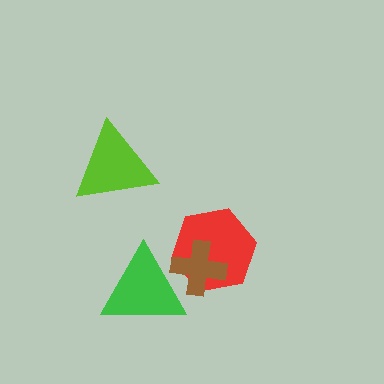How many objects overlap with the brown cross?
2 objects overlap with the brown cross.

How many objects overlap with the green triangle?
2 objects overlap with the green triangle.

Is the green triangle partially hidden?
No, no other shape covers it.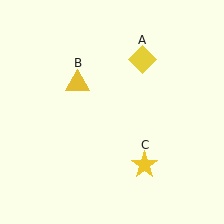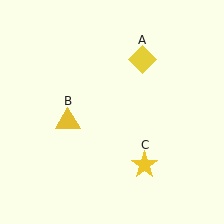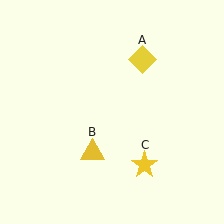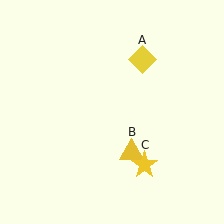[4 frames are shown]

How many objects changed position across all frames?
1 object changed position: yellow triangle (object B).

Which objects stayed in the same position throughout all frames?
Yellow diamond (object A) and yellow star (object C) remained stationary.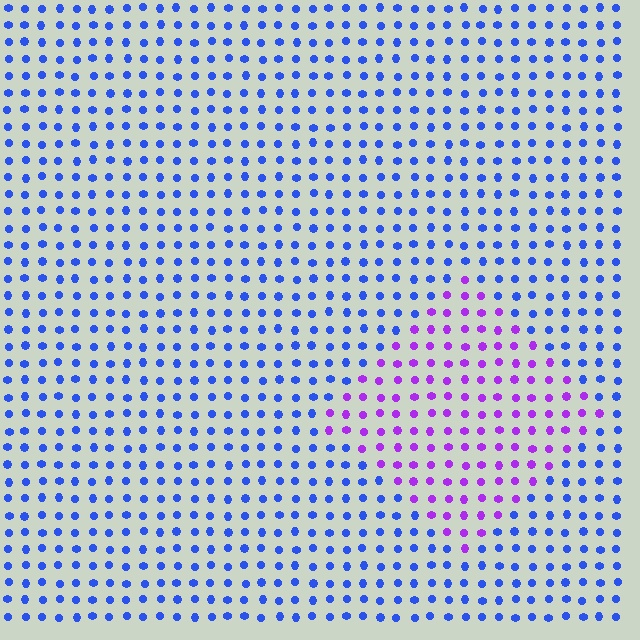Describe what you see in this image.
The image is filled with small blue elements in a uniform arrangement. A diamond-shaped region is visible where the elements are tinted to a slightly different hue, forming a subtle color boundary.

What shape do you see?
I see a diamond.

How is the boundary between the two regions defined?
The boundary is defined purely by a slight shift in hue (about 53 degrees). Spacing, size, and orientation are identical on both sides.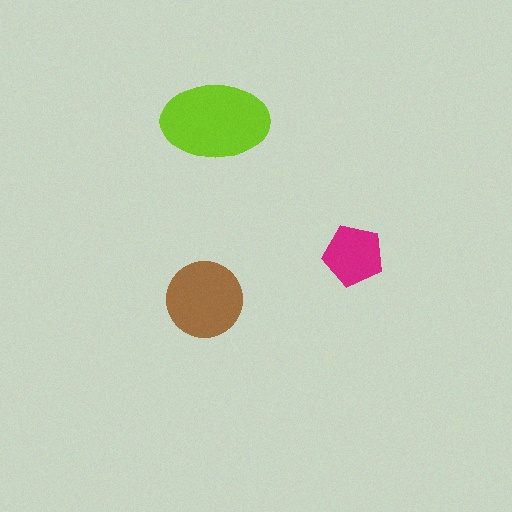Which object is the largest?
The lime ellipse.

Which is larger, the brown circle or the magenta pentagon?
The brown circle.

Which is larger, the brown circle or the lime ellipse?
The lime ellipse.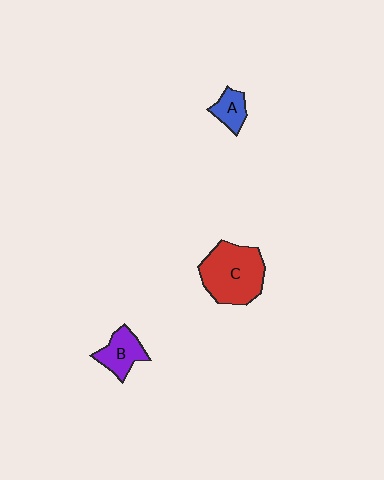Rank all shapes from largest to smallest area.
From largest to smallest: C (red), B (purple), A (blue).